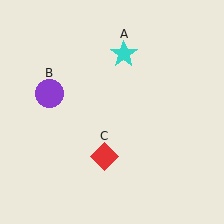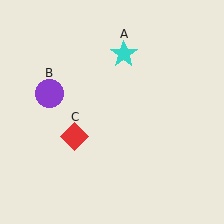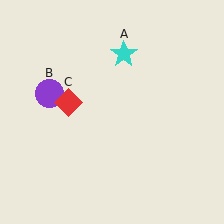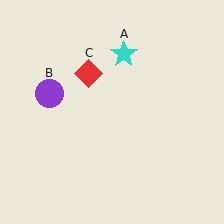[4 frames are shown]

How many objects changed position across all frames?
1 object changed position: red diamond (object C).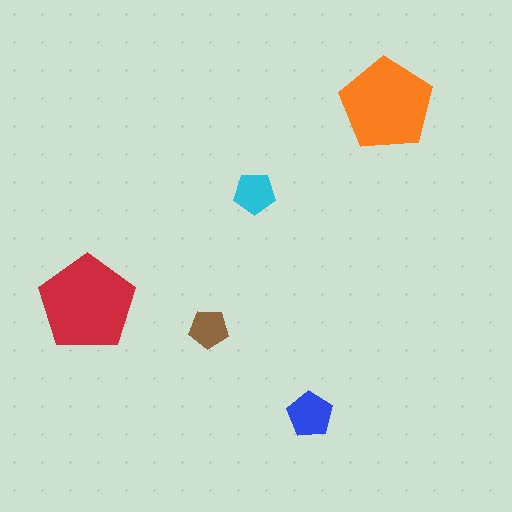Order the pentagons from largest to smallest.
the red one, the orange one, the blue one, the cyan one, the brown one.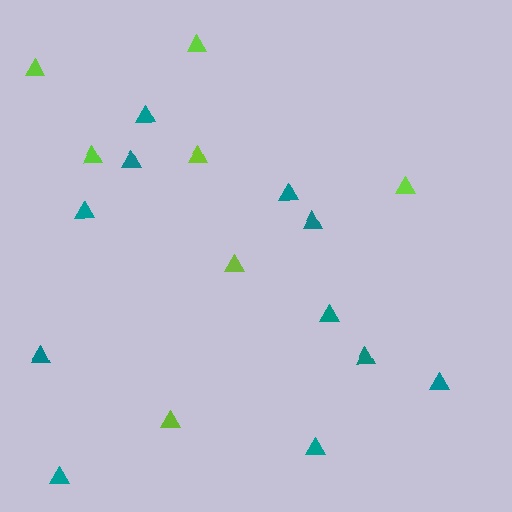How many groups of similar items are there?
There are 2 groups: one group of lime triangles (7) and one group of teal triangles (11).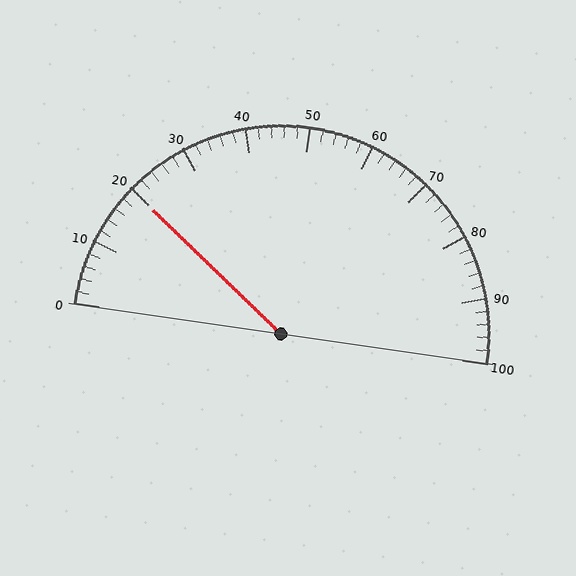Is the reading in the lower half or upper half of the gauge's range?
The reading is in the lower half of the range (0 to 100).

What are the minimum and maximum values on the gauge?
The gauge ranges from 0 to 100.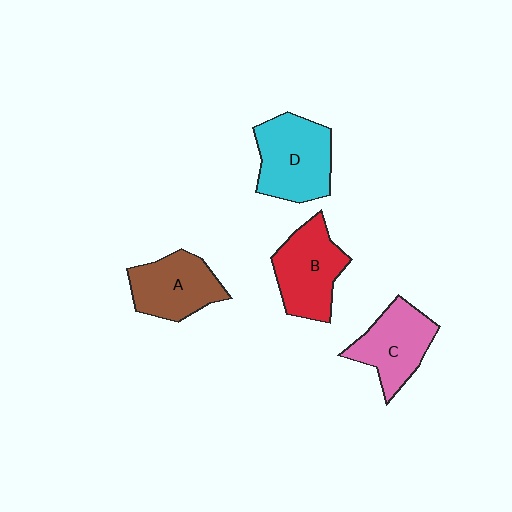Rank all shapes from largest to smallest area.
From largest to smallest: D (cyan), B (red), C (pink), A (brown).